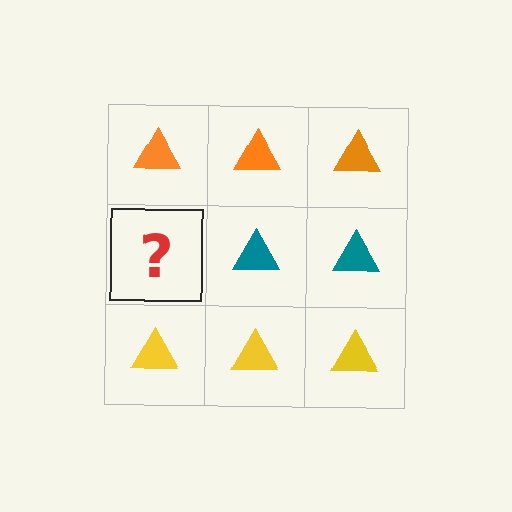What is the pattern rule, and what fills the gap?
The rule is that each row has a consistent color. The gap should be filled with a teal triangle.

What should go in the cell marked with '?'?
The missing cell should contain a teal triangle.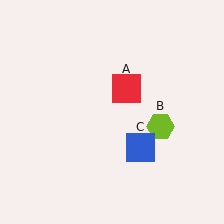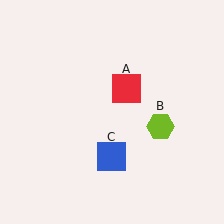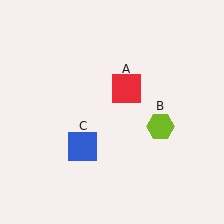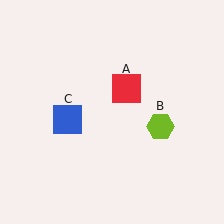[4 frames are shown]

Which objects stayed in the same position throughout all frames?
Red square (object A) and lime hexagon (object B) remained stationary.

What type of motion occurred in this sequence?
The blue square (object C) rotated clockwise around the center of the scene.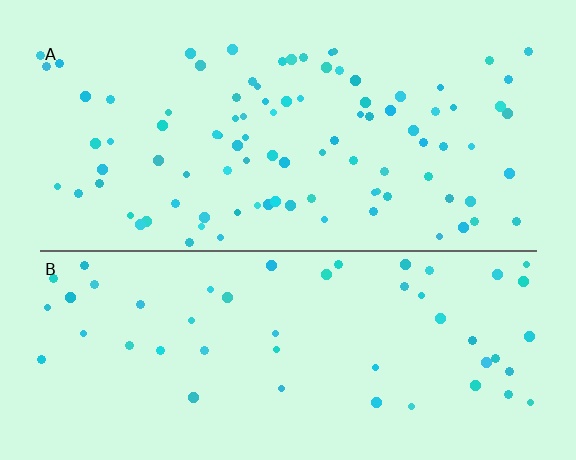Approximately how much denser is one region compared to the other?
Approximately 1.8× — region A over region B.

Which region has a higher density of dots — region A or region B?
A (the top).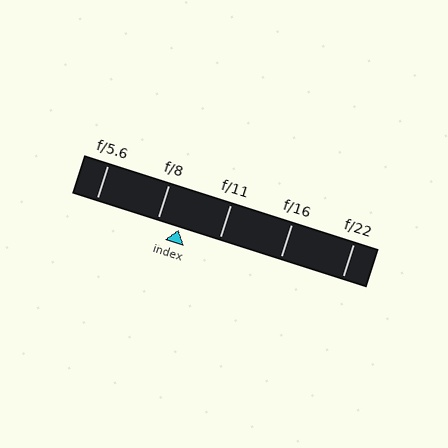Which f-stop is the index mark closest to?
The index mark is closest to f/8.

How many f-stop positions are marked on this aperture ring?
There are 5 f-stop positions marked.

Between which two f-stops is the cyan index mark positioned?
The index mark is between f/8 and f/11.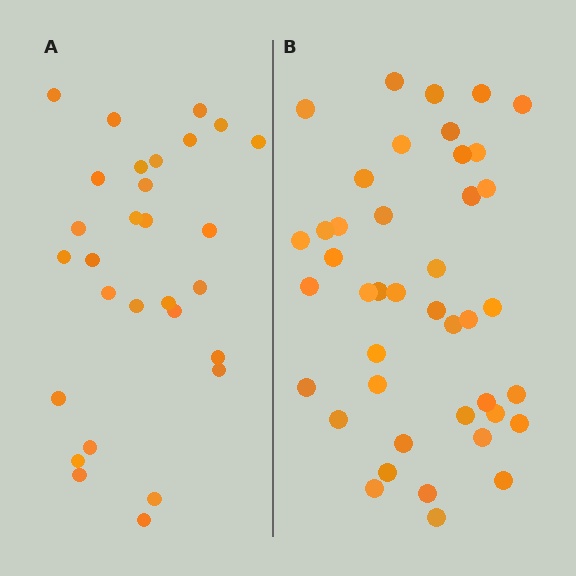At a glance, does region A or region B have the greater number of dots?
Region B (the right region) has more dots.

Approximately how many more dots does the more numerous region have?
Region B has approximately 15 more dots than region A.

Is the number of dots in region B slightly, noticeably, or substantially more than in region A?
Region B has noticeably more, but not dramatically so. The ratio is roughly 1.4 to 1.